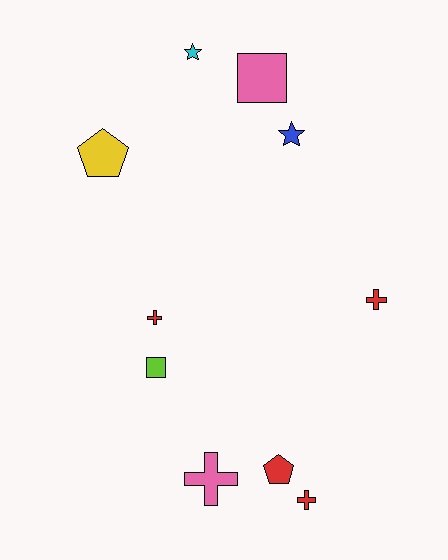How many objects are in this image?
There are 10 objects.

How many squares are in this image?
There are 2 squares.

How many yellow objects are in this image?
There is 1 yellow object.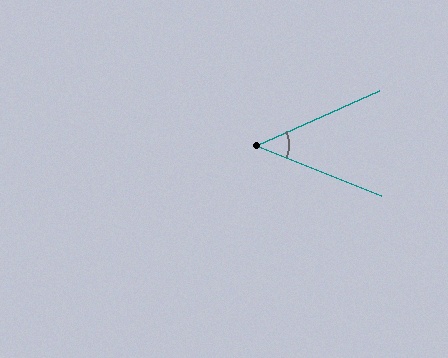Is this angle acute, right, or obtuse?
It is acute.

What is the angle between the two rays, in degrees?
Approximately 45 degrees.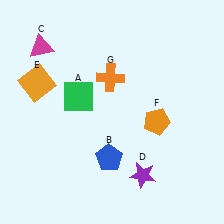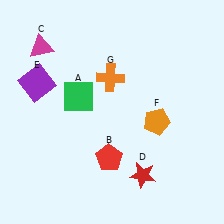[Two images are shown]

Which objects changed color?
B changed from blue to red. D changed from purple to red. E changed from orange to purple.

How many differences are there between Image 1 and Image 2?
There are 3 differences between the two images.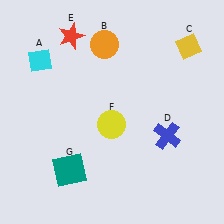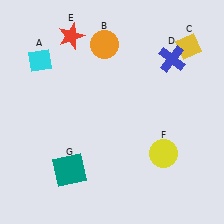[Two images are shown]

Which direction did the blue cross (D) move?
The blue cross (D) moved up.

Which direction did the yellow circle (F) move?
The yellow circle (F) moved right.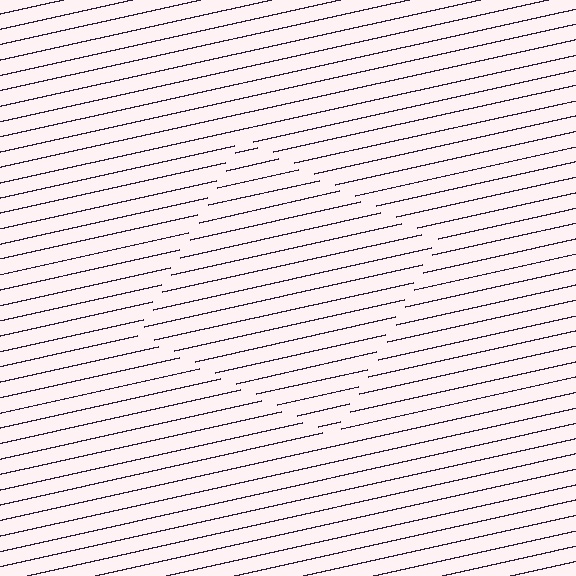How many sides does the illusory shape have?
4 sides — the line-ends trace a square.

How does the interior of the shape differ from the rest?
The interior of the shape contains the same grating, shifted by half a period — the contour is defined by the phase discontinuity where line-ends from the inner and outer gratings abut.